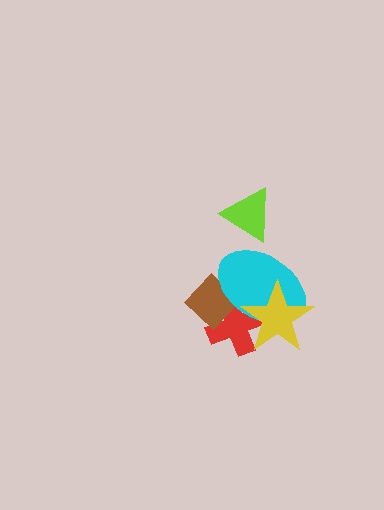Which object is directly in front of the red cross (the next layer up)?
The brown diamond is directly in front of the red cross.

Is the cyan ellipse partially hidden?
Yes, it is partially covered by another shape.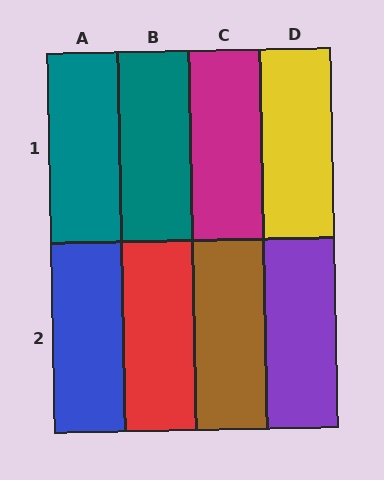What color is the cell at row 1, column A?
Teal.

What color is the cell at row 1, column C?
Magenta.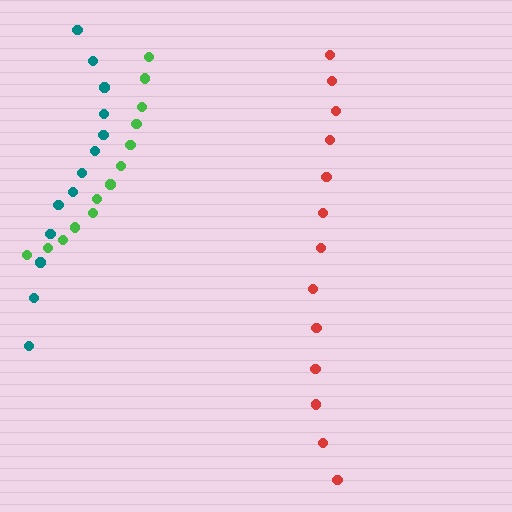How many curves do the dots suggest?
There are 3 distinct paths.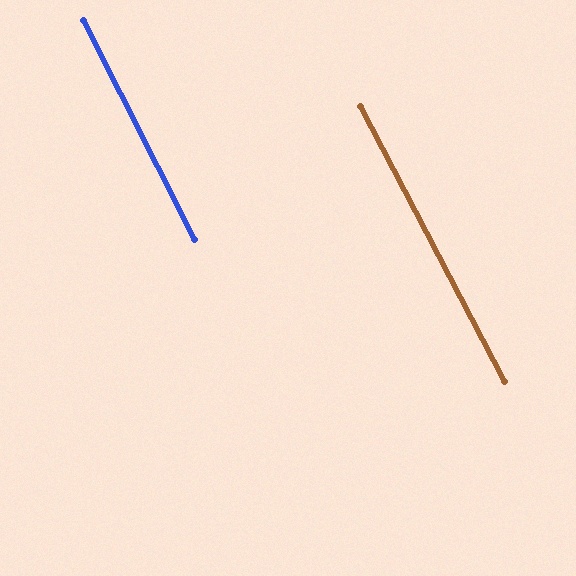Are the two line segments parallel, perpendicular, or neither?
Parallel — their directions differ by only 0.8°.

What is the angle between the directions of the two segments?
Approximately 1 degree.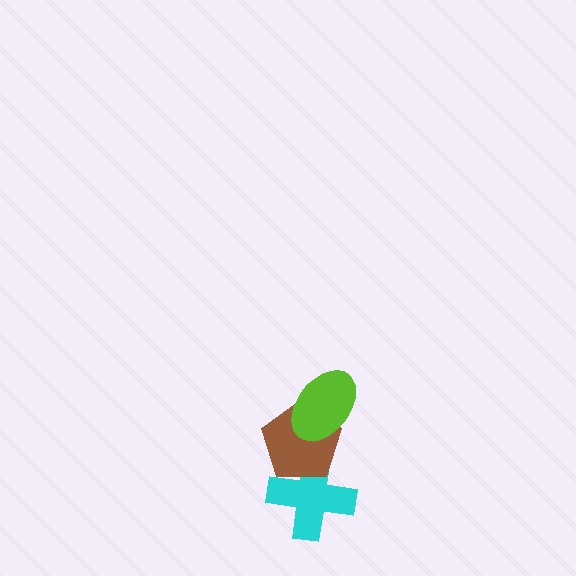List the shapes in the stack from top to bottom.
From top to bottom: the lime ellipse, the brown pentagon, the cyan cross.